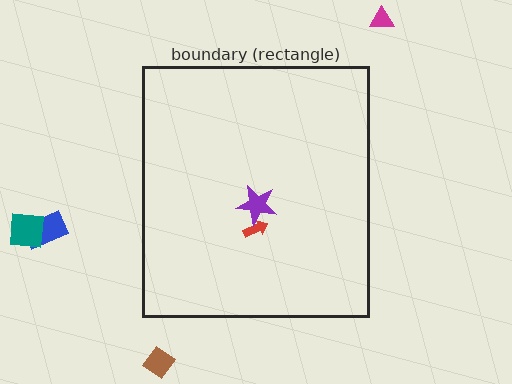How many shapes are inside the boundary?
2 inside, 4 outside.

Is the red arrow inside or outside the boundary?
Inside.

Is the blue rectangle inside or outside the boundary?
Outside.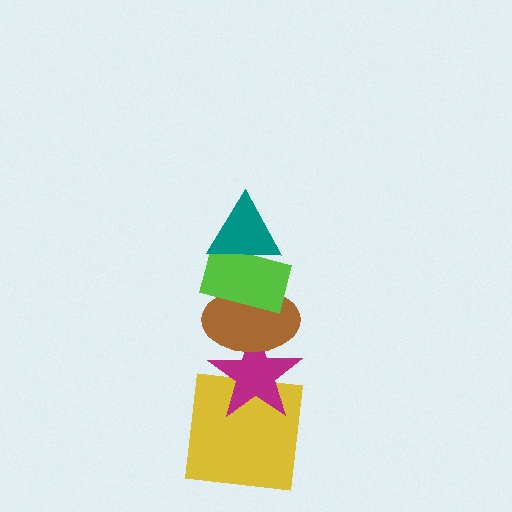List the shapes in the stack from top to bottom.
From top to bottom: the teal triangle, the lime rectangle, the brown ellipse, the magenta star, the yellow square.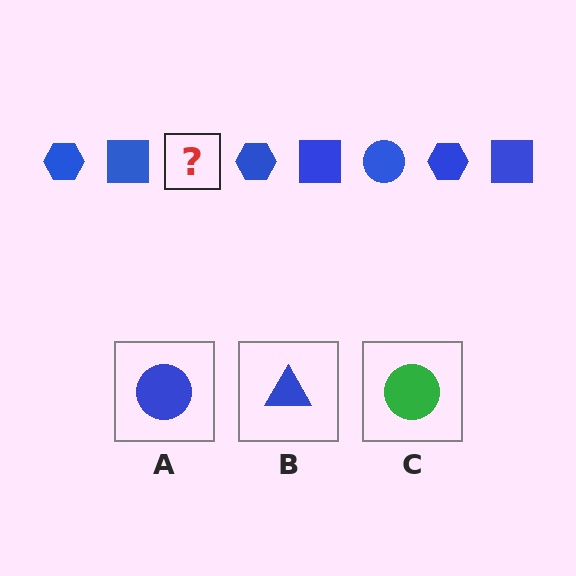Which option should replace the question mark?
Option A.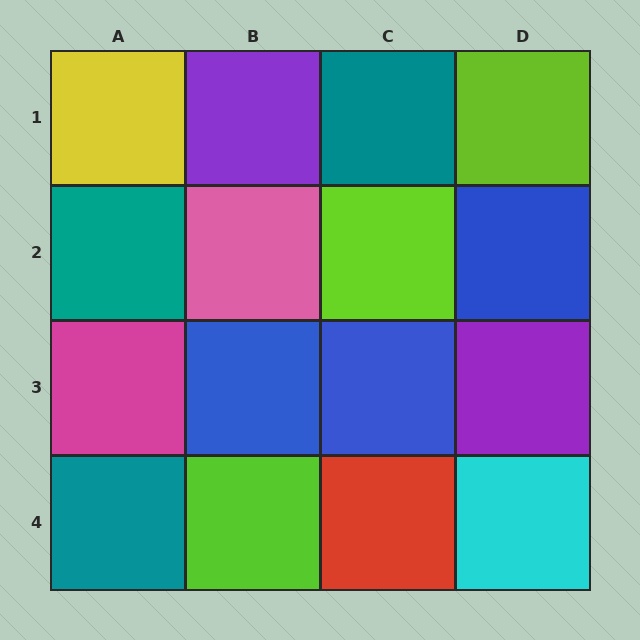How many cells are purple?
2 cells are purple.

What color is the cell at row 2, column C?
Lime.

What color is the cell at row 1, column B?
Purple.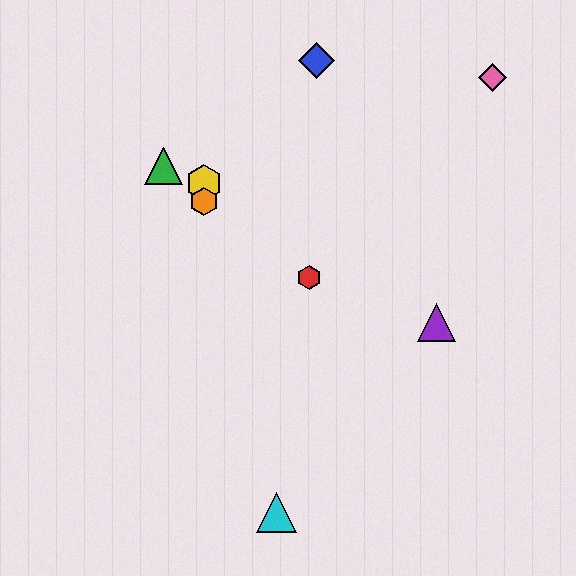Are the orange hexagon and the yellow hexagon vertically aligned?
Yes, both are at x≈204.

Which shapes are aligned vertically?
The yellow hexagon, the orange hexagon are aligned vertically.